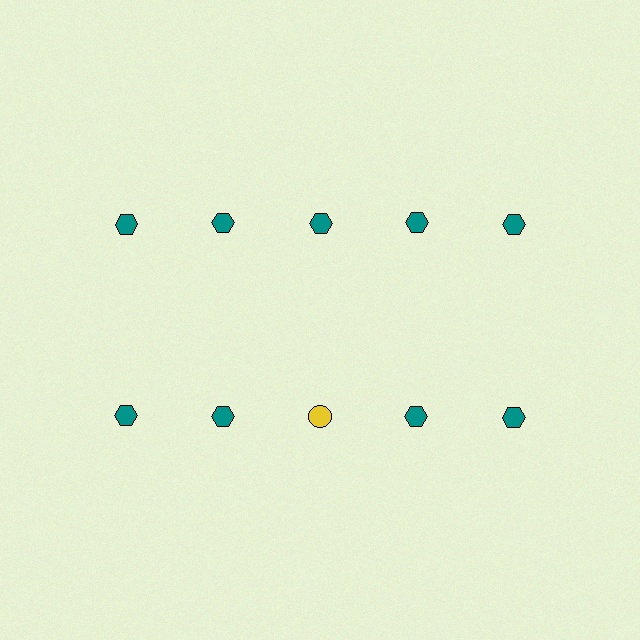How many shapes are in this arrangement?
There are 10 shapes arranged in a grid pattern.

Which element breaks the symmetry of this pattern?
The yellow circle in the second row, center column breaks the symmetry. All other shapes are teal hexagons.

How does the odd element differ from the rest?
It differs in both color (yellow instead of teal) and shape (circle instead of hexagon).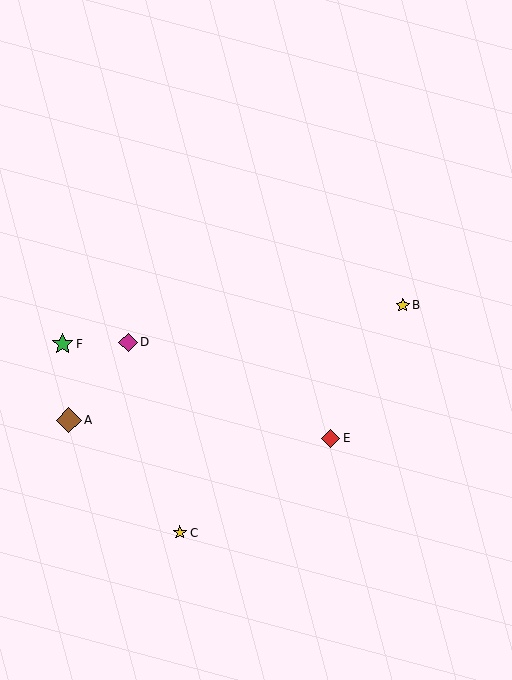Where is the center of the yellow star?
The center of the yellow star is at (403, 305).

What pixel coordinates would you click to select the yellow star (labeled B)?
Click at (403, 305) to select the yellow star B.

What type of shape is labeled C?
Shape C is a yellow star.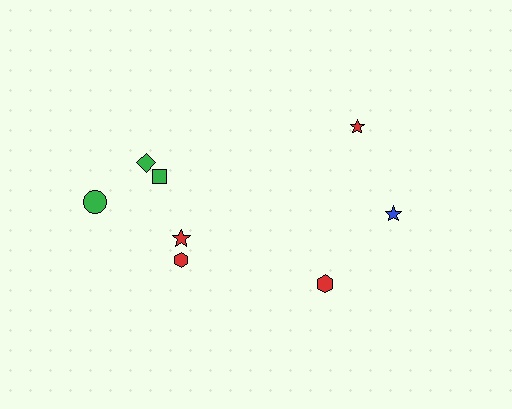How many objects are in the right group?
There are 3 objects.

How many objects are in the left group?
There are 5 objects.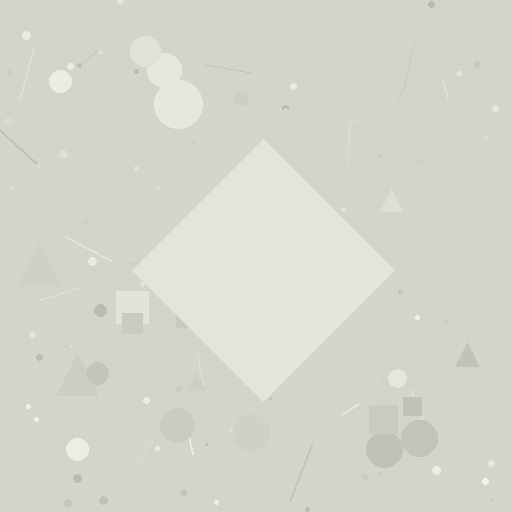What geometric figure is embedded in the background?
A diamond is embedded in the background.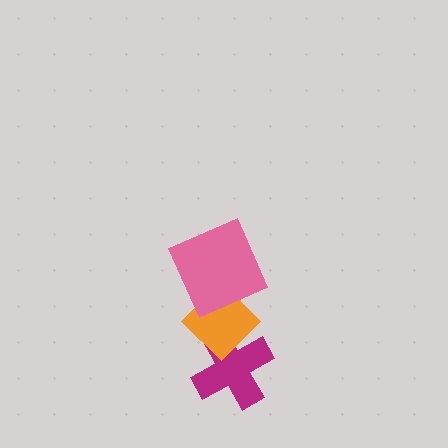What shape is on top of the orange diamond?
The pink square is on top of the orange diamond.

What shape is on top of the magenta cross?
The orange diamond is on top of the magenta cross.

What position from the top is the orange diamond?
The orange diamond is 2nd from the top.